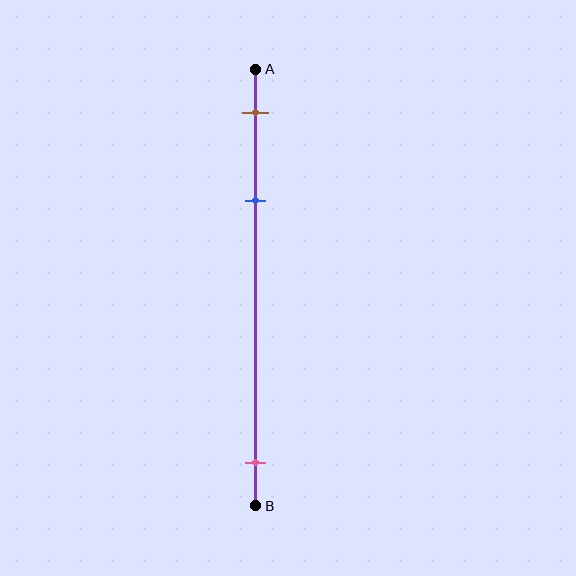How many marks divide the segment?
There are 3 marks dividing the segment.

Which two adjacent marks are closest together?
The brown and blue marks are the closest adjacent pair.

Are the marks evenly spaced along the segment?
No, the marks are not evenly spaced.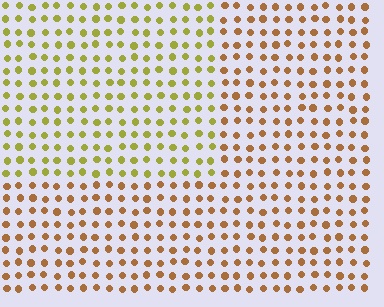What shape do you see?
I see a rectangle.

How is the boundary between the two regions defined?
The boundary is defined purely by a slight shift in hue (about 38 degrees). Spacing, size, and orientation are identical on both sides.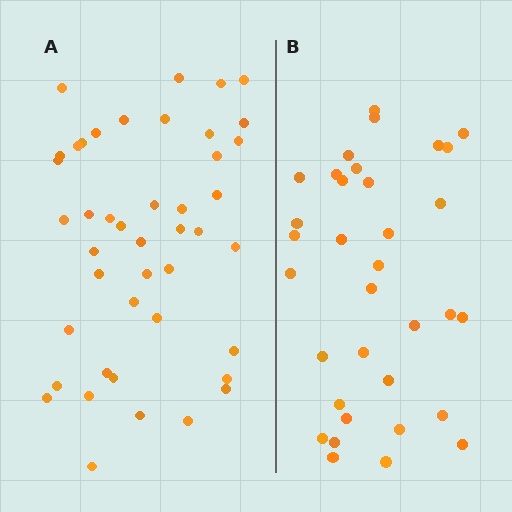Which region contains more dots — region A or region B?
Region A (the left region) has more dots.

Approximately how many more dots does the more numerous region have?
Region A has roughly 10 or so more dots than region B.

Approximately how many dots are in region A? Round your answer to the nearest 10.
About 40 dots. (The exact count is 44, which rounds to 40.)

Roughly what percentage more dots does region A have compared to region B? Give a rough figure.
About 30% more.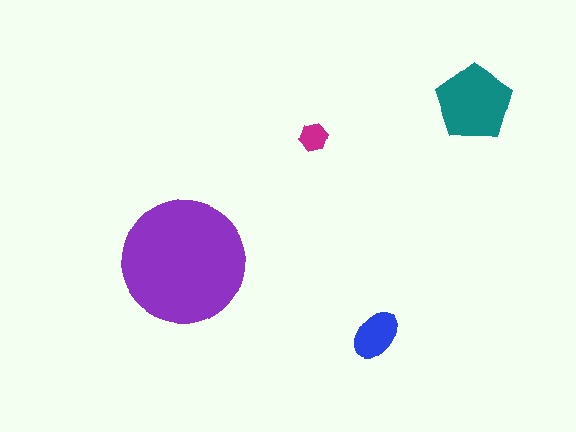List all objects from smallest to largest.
The magenta hexagon, the blue ellipse, the teal pentagon, the purple circle.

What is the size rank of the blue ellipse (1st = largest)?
3rd.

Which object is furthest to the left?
The purple circle is leftmost.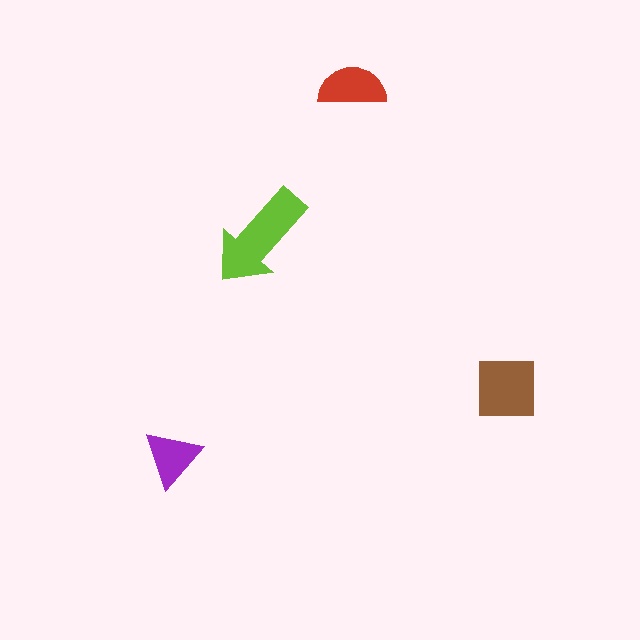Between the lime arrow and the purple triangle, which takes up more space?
The lime arrow.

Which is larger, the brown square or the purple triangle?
The brown square.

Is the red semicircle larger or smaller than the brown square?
Smaller.